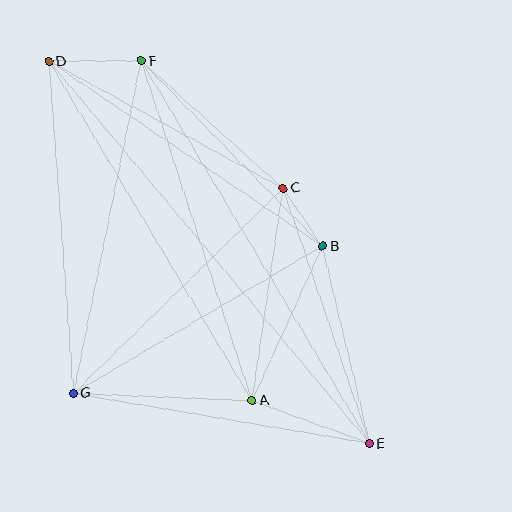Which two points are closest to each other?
Points B and C are closest to each other.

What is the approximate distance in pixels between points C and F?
The distance between C and F is approximately 191 pixels.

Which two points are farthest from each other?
Points D and E are farthest from each other.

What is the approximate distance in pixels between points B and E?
The distance between B and E is approximately 203 pixels.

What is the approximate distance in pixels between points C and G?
The distance between C and G is approximately 293 pixels.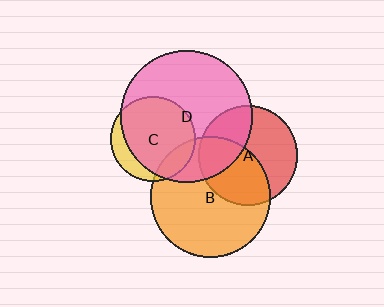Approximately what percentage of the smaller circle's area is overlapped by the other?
Approximately 25%.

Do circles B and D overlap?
Yes.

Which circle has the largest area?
Circle D (pink).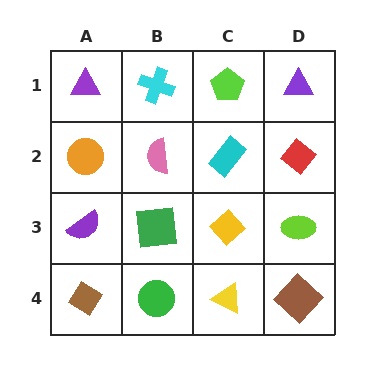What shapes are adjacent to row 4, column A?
A purple semicircle (row 3, column A), a green circle (row 4, column B).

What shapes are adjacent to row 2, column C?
A lime pentagon (row 1, column C), a yellow diamond (row 3, column C), a pink semicircle (row 2, column B), a red diamond (row 2, column D).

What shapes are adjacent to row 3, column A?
An orange circle (row 2, column A), a brown diamond (row 4, column A), a green square (row 3, column B).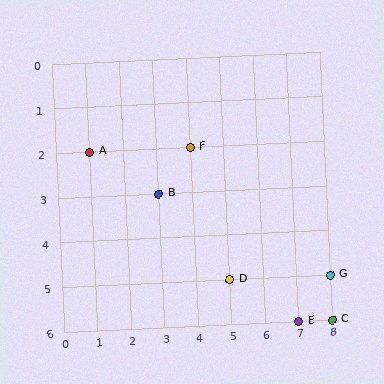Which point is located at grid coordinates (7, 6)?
Point E is at (7, 6).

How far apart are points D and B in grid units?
Points D and B are 2 columns and 2 rows apart (about 2.8 grid units diagonally).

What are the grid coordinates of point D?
Point D is at grid coordinates (5, 5).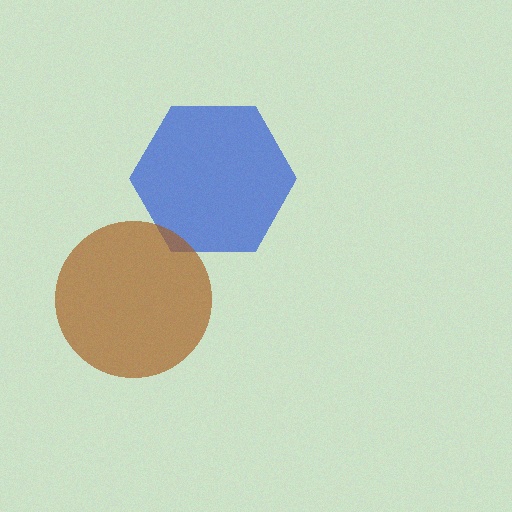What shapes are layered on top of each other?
The layered shapes are: a blue hexagon, a brown circle.